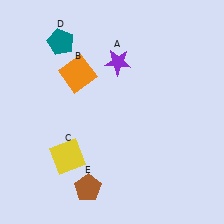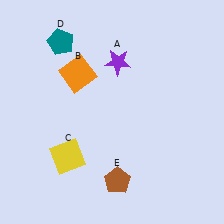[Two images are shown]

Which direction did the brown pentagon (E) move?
The brown pentagon (E) moved right.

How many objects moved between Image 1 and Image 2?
1 object moved between the two images.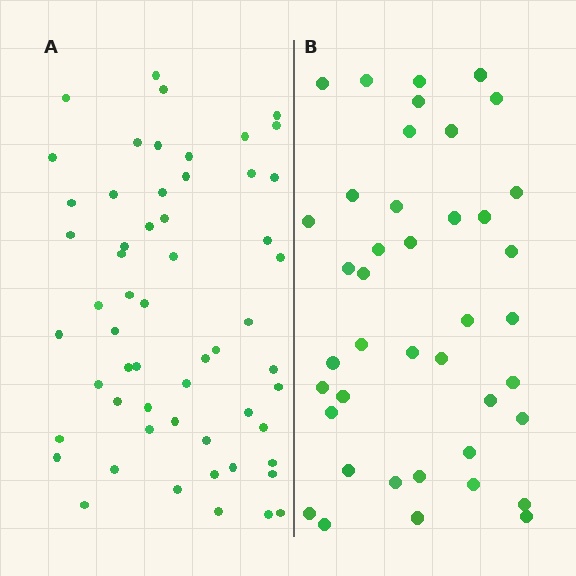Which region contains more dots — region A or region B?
Region A (the left region) has more dots.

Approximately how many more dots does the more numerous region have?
Region A has approximately 15 more dots than region B.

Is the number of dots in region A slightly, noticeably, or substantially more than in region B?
Region A has noticeably more, but not dramatically so. The ratio is roughly 1.4 to 1.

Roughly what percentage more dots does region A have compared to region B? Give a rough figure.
About 40% more.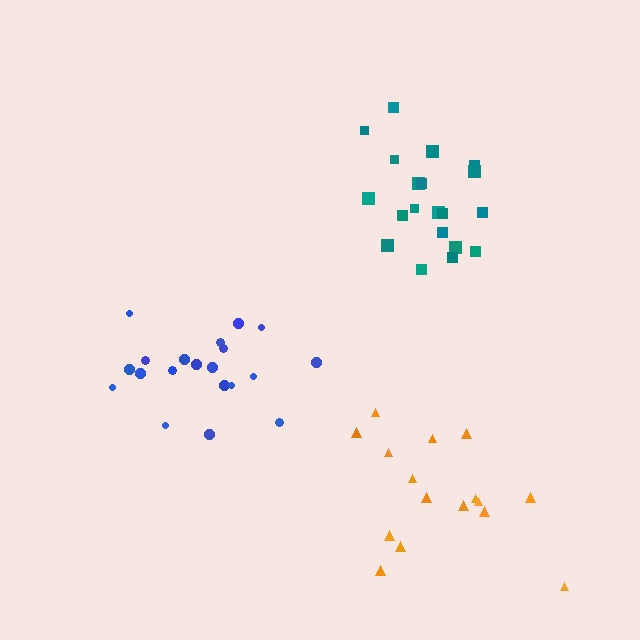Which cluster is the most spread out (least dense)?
Orange.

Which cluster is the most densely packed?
Blue.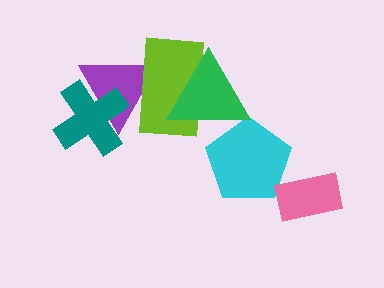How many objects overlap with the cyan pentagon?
1 object overlaps with the cyan pentagon.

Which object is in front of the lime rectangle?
The green triangle is in front of the lime rectangle.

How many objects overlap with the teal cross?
1 object overlaps with the teal cross.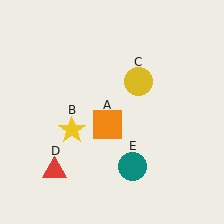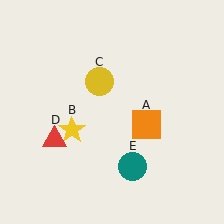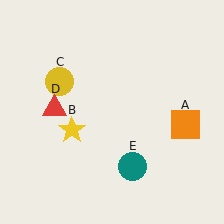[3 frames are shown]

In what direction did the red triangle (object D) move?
The red triangle (object D) moved up.